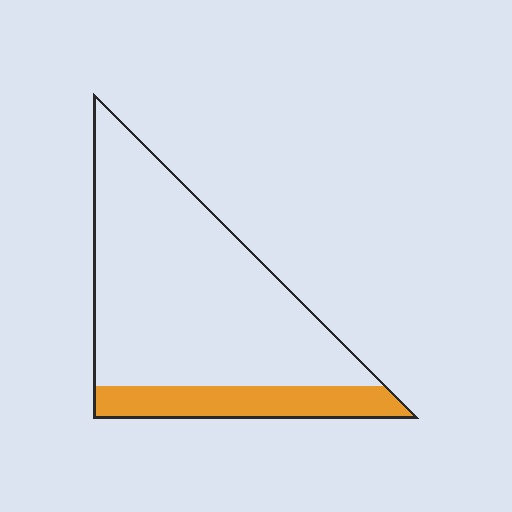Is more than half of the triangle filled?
No.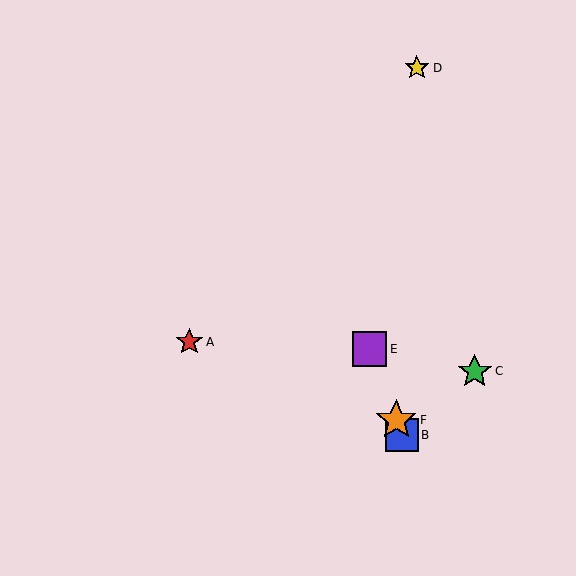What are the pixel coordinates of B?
Object B is at (402, 435).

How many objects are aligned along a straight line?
3 objects (B, E, F) are aligned along a straight line.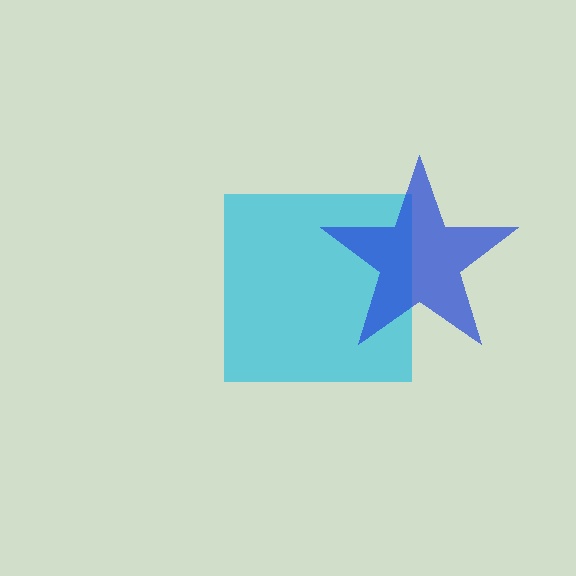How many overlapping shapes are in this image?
There are 2 overlapping shapes in the image.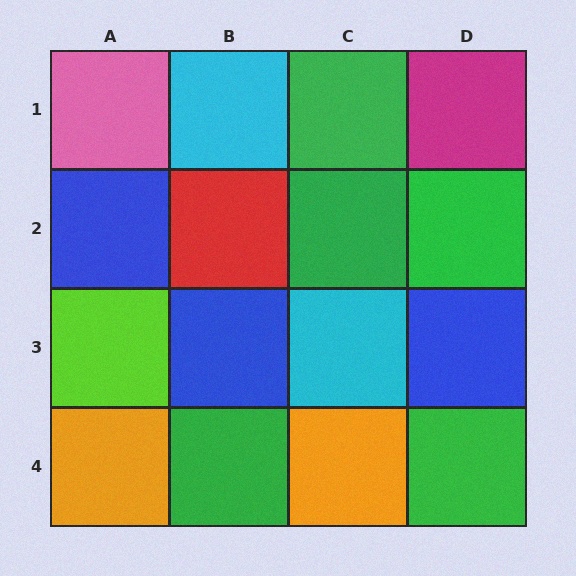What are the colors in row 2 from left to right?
Blue, red, green, green.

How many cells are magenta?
1 cell is magenta.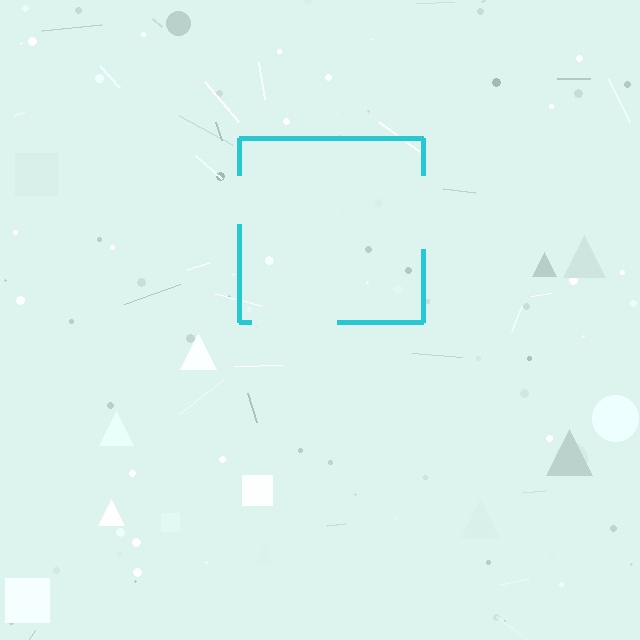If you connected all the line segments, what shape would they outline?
They would outline a square.